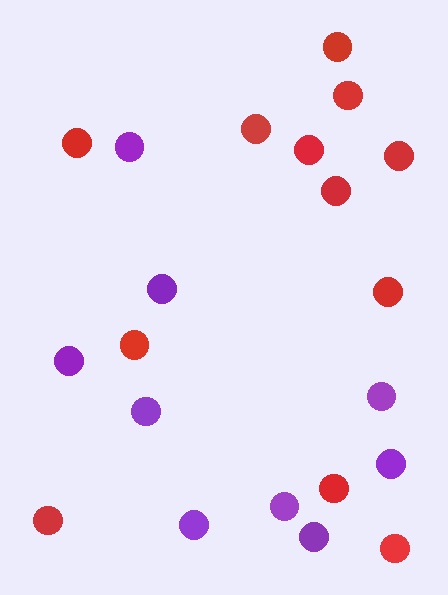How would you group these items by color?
There are 2 groups: one group of red circles (12) and one group of purple circles (9).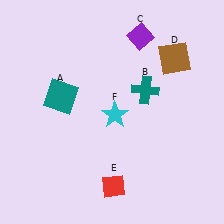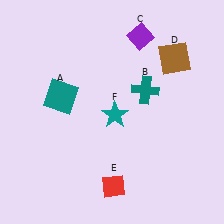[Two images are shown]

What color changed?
The star (F) changed from cyan in Image 1 to teal in Image 2.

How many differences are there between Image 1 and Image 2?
There is 1 difference between the two images.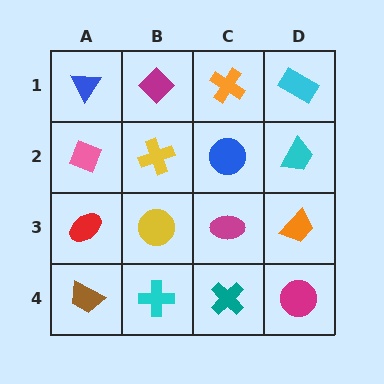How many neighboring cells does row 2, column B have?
4.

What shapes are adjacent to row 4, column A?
A red ellipse (row 3, column A), a cyan cross (row 4, column B).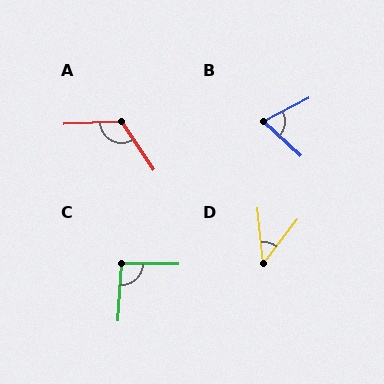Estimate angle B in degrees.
Approximately 71 degrees.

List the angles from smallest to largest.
D (43°), B (71°), C (93°), A (121°).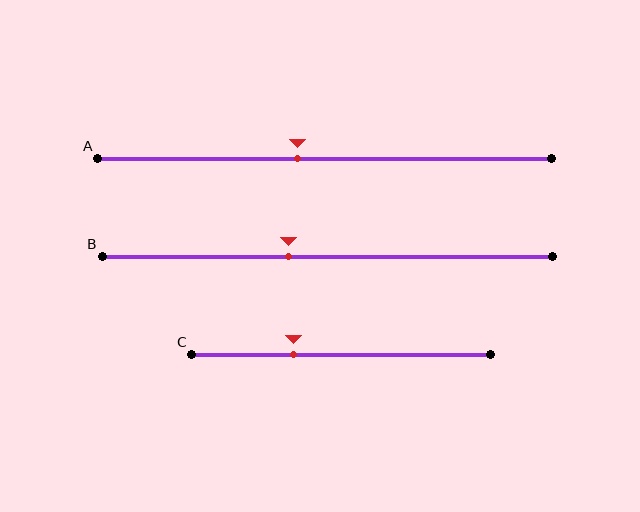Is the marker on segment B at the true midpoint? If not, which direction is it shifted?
No, the marker on segment B is shifted to the left by about 9% of the segment length.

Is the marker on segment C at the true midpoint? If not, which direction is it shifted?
No, the marker on segment C is shifted to the left by about 16% of the segment length.